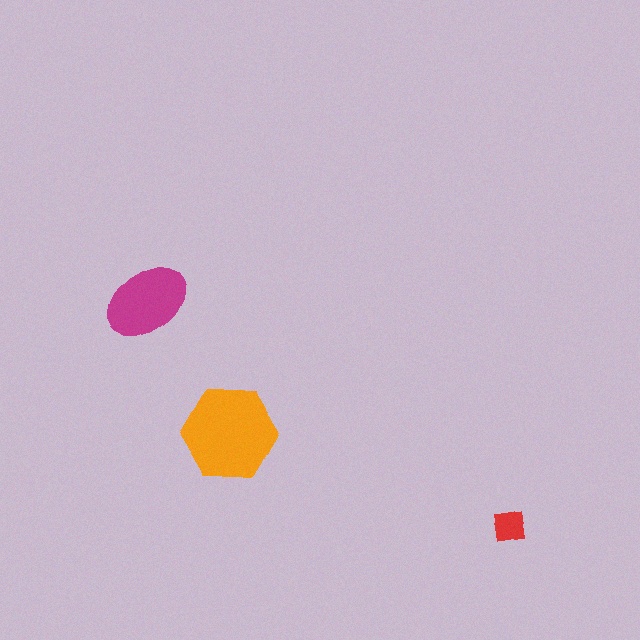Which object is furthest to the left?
The magenta ellipse is leftmost.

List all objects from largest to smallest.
The orange hexagon, the magenta ellipse, the red square.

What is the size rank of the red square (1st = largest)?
3rd.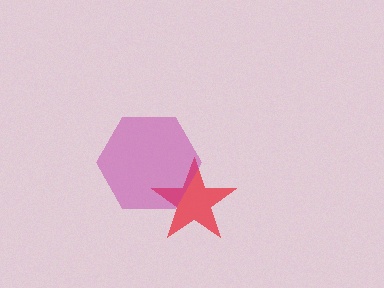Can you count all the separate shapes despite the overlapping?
Yes, there are 2 separate shapes.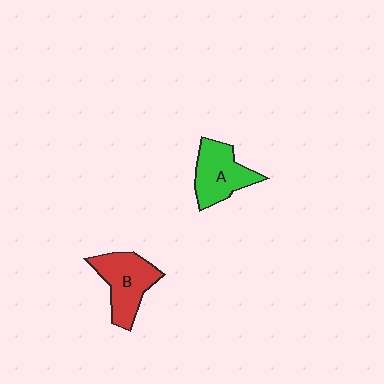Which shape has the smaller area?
Shape A (green).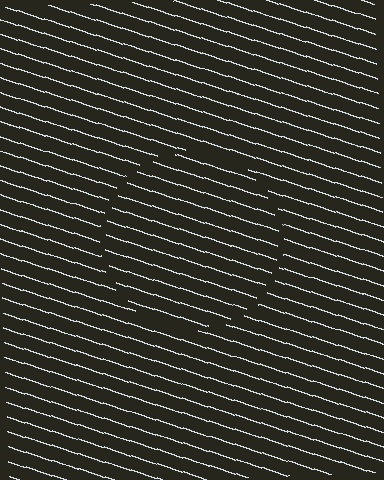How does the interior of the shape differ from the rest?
The interior of the shape contains the same grating, shifted by half a period — the contour is defined by the phase discontinuity where line-ends from the inner and outer gratings abut.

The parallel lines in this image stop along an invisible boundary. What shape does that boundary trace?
An illusory circle. The interior of the shape contains the same grating, shifted by half a period — the contour is defined by the phase discontinuity where line-ends from the inner and outer gratings abut.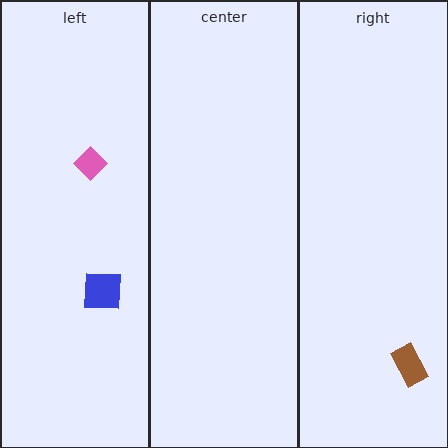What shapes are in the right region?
The brown rectangle.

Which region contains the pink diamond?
The left region.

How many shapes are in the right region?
1.